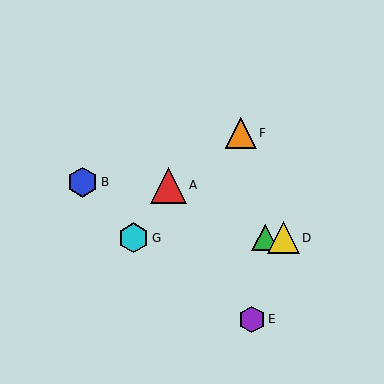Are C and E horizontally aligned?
No, C is at y≈238 and E is at y≈319.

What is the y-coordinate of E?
Object E is at y≈319.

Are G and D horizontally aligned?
Yes, both are at y≈238.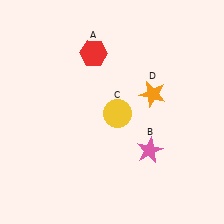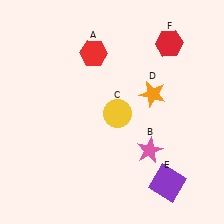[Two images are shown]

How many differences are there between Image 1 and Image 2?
There are 2 differences between the two images.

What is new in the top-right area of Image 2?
A red hexagon (F) was added in the top-right area of Image 2.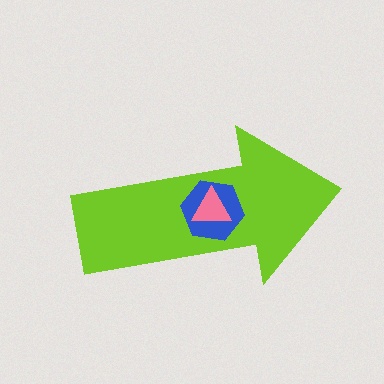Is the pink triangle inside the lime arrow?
Yes.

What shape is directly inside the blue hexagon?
The pink triangle.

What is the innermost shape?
The pink triangle.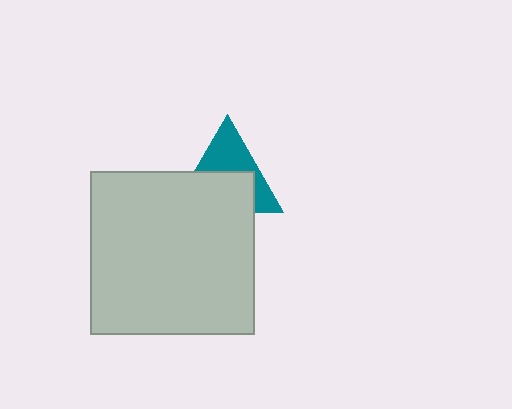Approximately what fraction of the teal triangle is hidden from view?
Roughly 54% of the teal triangle is hidden behind the light gray square.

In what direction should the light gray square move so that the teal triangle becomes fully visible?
The light gray square should move down. That is the shortest direction to clear the overlap and leave the teal triangle fully visible.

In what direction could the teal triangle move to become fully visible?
The teal triangle could move up. That would shift it out from behind the light gray square entirely.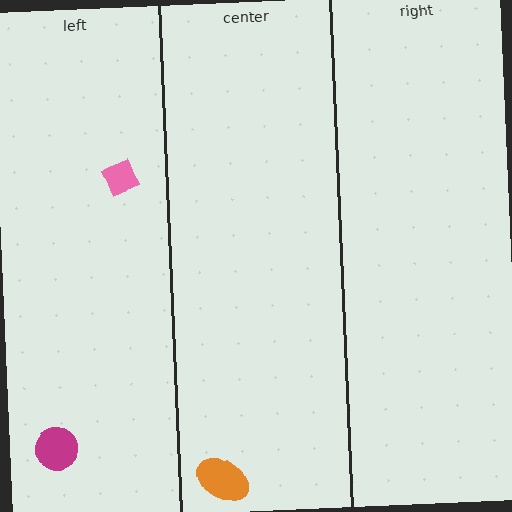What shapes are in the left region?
The magenta circle, the pink diamond.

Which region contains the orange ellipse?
The center region.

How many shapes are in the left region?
2.